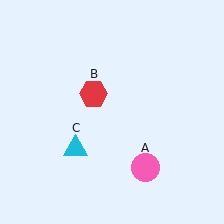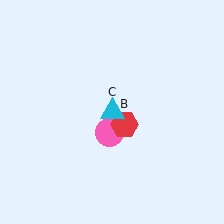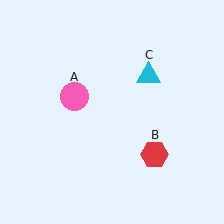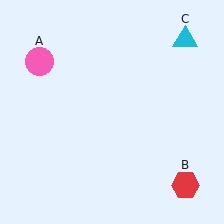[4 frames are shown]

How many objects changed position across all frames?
3 objects changed position: pink circle (object A), red hexagon (object B), cyan triangle (object C).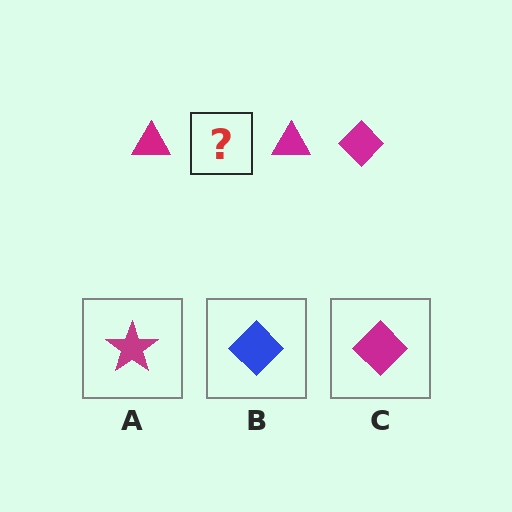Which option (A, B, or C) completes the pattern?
C.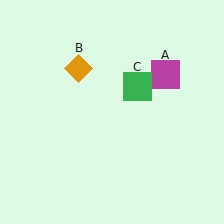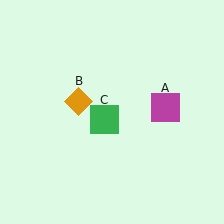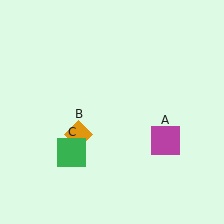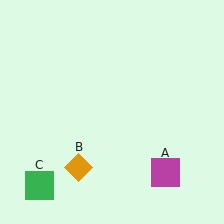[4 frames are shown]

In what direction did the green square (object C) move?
The green square (object C) moved down and to the left.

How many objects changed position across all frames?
3 objects changed position: magenta square (object A), orange diamond (object B), green square (object C).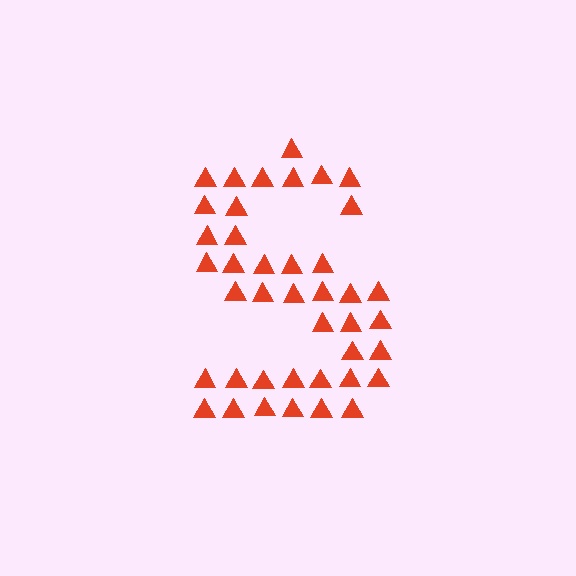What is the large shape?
The large shape is the letter S.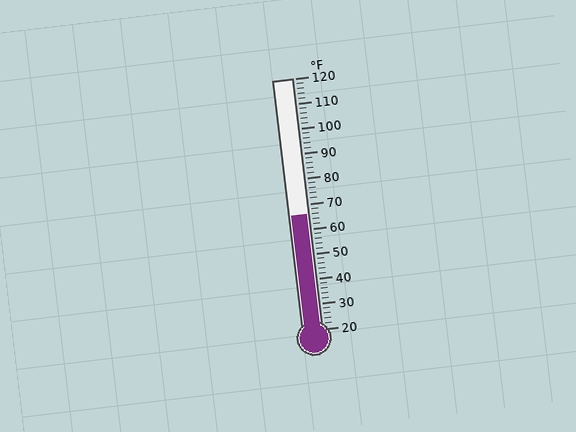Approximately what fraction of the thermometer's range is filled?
The thermometer is filled to approximately 45% of its range.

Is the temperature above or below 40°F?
The temperature is above 40°F.